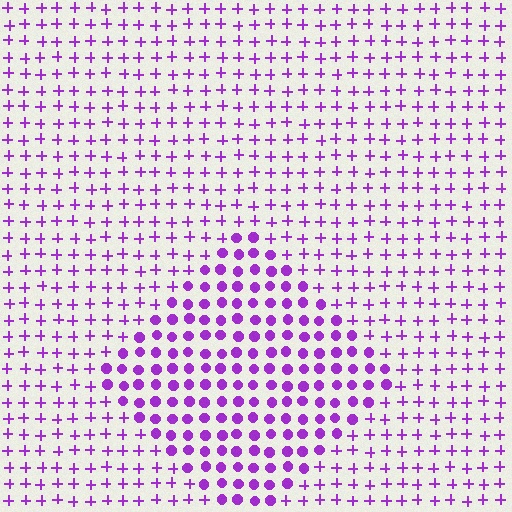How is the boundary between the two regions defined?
The boundary is defined by a change in element shape: circles inside vs. plus signs outside. All elements share the same color and spacing.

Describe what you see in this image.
The image is filled with small purple elements arranged in a uniform grid. A diamond-shaped region contains circles, while the surrounding area contains plus signs. The boundary is defined purely by the change in element shape.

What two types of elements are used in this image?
The image uses circles inside the diamond region and plus signs outside it.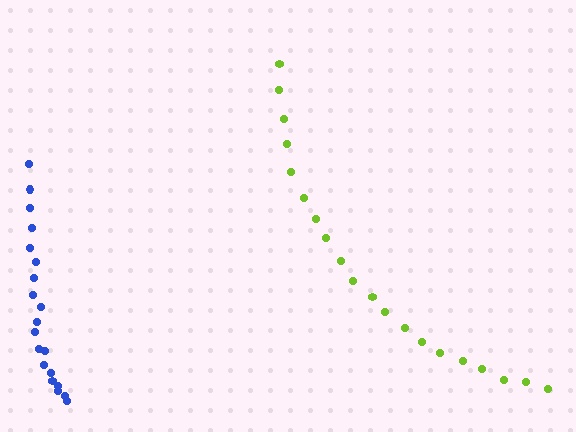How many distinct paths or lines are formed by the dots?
There are 2 distinct paths.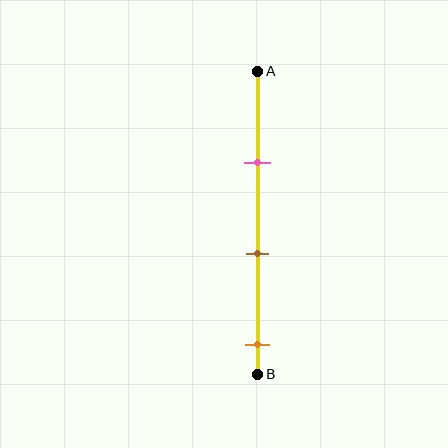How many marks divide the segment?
There are 3 marks dividing the segment.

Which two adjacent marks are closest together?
The pink and brown marks are the closest adjacent pair.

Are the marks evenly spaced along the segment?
Yes, the marks are approximately evenly spaced.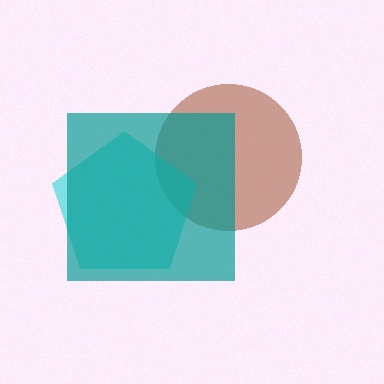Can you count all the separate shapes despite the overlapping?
Yes, there are 3 separate shapes.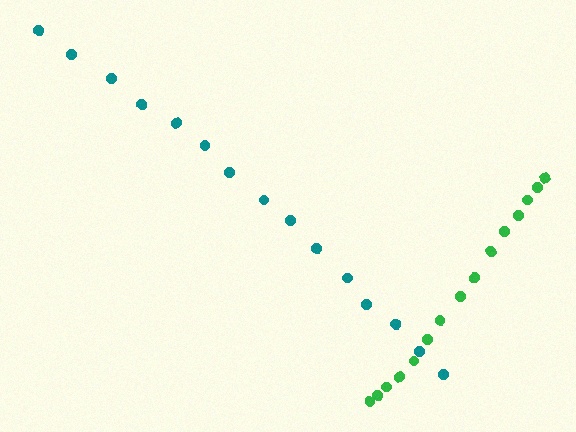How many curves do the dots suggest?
There are 2 distinct paths.